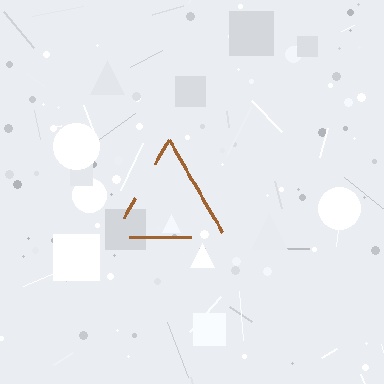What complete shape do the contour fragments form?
The contour fragments form a triangle.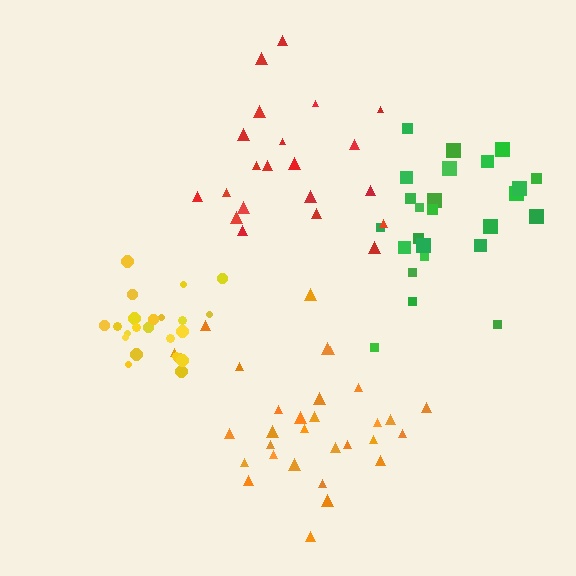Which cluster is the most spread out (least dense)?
Red.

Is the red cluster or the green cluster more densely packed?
Green.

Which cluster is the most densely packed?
Yellow.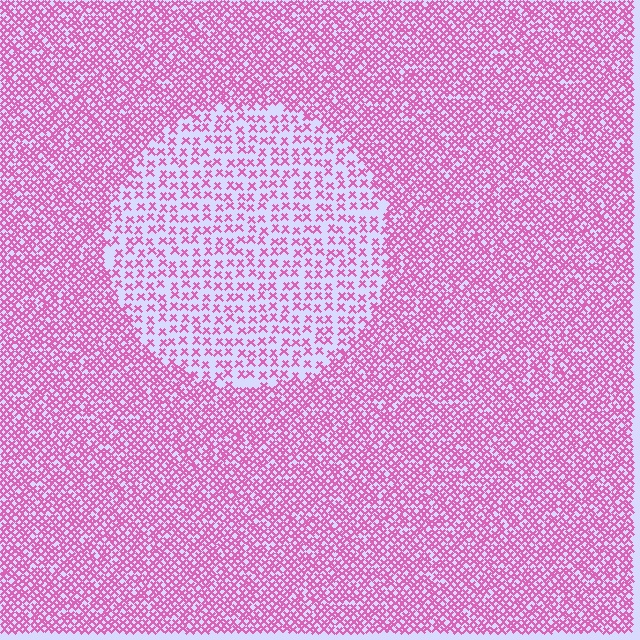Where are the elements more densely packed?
The elements are more densely packed outside the circle boundary.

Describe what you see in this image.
The image contains small pink elements arranged at two different densities. A circle-shaped region is visible where the elements are less densely packed than the surrounding area.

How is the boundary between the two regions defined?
The boundary is defined by a change in element density (approximately 2.3x ratio). All elements are the same color, size, and shape.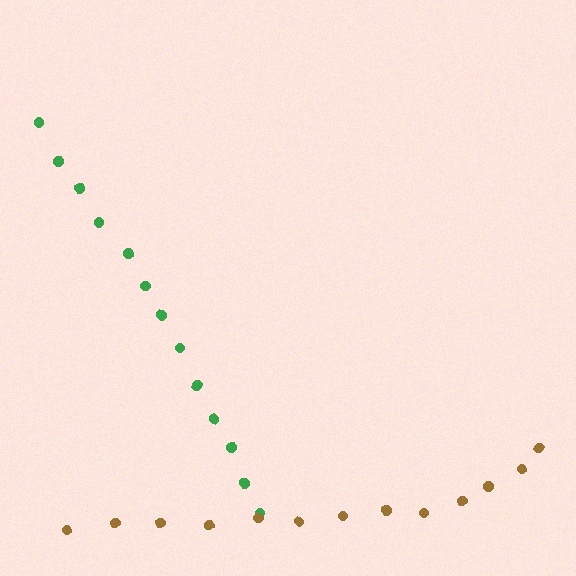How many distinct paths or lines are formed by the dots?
There are 2 distinct paths.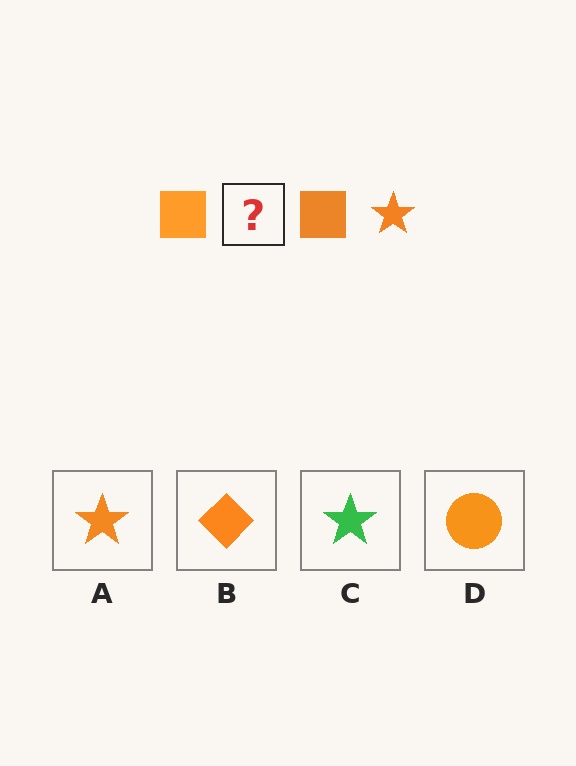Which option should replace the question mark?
Option A.